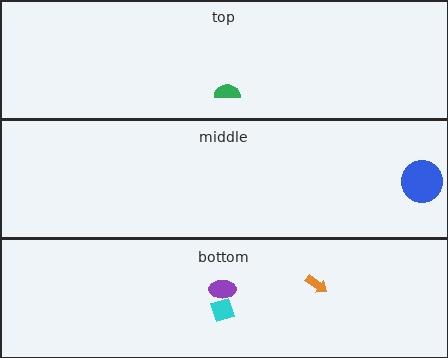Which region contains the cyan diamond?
The bottom region.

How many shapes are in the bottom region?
3.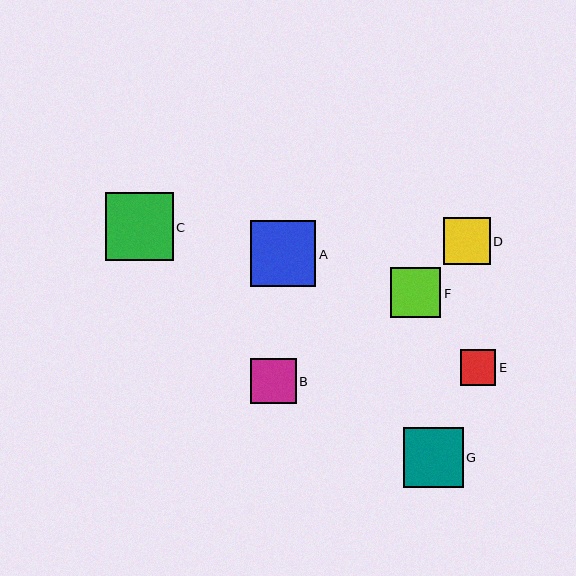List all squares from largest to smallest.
From largest to smallest: C, A, G, F, D, B, E.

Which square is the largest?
Square C is the largest with a size of approximately 68 pixels.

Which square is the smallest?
Square E is the smallest with a size of approximately 36 pixels.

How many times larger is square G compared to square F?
Square G is approximately 1.2 times the size of square F.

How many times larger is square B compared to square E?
Square B is approximately 1.3 times the size of square E.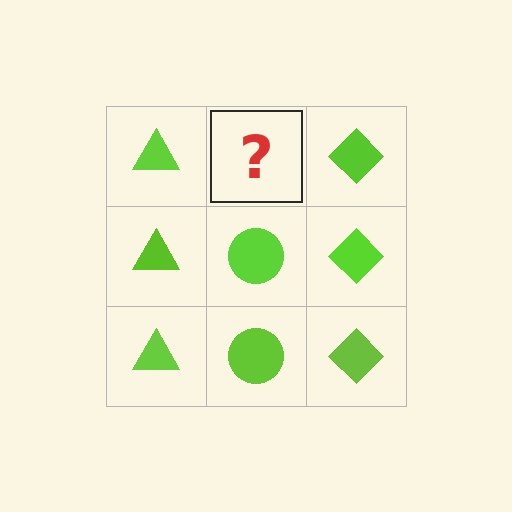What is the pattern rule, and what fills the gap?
The rule is that each column has a consistent shape. The gap should be filled with a lime circle.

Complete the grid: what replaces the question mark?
The question mark should be replaced with a lime circle.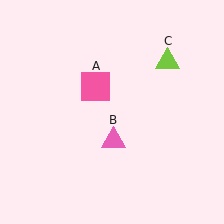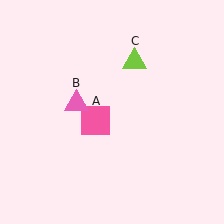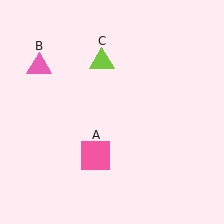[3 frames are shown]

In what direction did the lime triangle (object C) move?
The lime triangle (object C) moved left.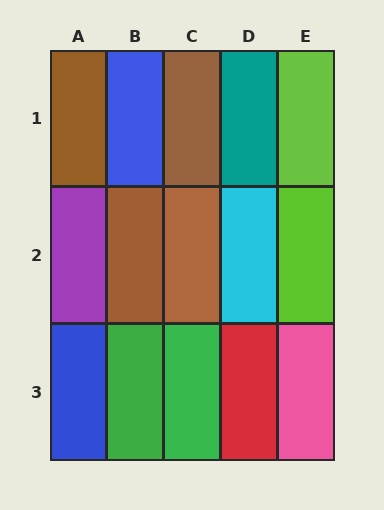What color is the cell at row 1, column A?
Brown.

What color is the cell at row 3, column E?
Pink.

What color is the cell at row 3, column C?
Green.